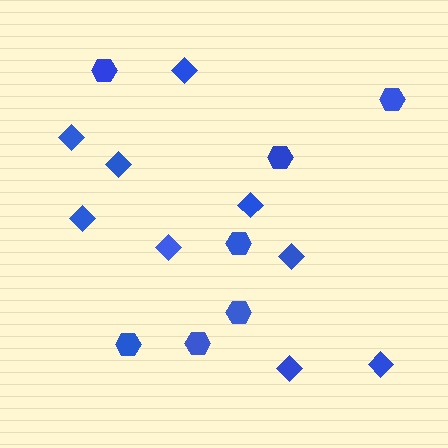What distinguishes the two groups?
There are 2 groups: one group of hexagons (7) and one group of diamonds (9).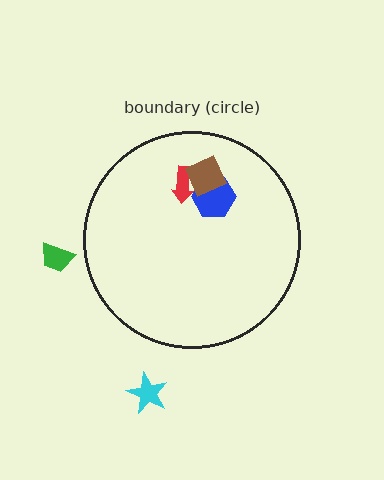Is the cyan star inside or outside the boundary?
Outside.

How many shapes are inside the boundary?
3 inside, 2 outside.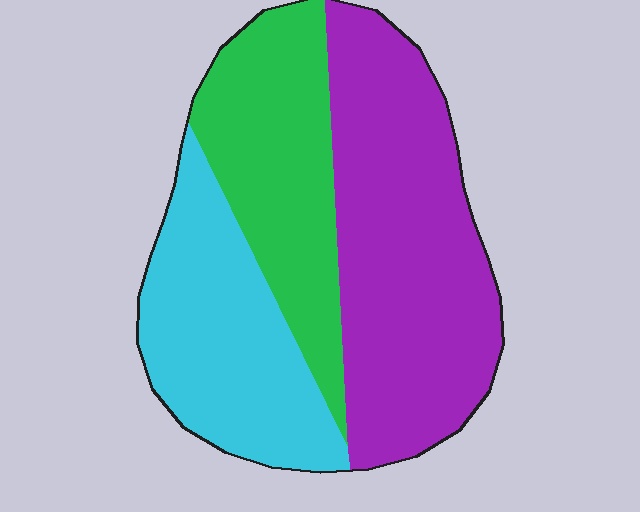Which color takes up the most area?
Purple, at roughly 45%.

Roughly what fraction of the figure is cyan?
Cyan covers around 30% of the figure.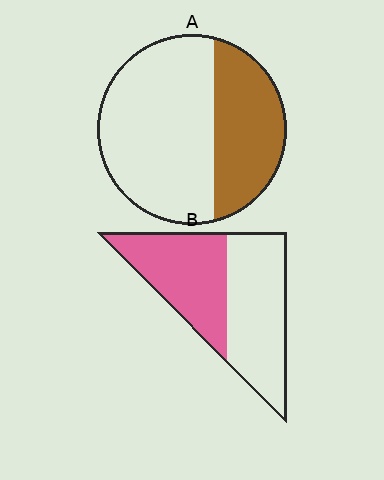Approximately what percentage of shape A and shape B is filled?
A is approximately 35% and B is approximately 45%.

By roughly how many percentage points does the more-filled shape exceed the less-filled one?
By roughly 10 percentage points (B over A).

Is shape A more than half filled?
No.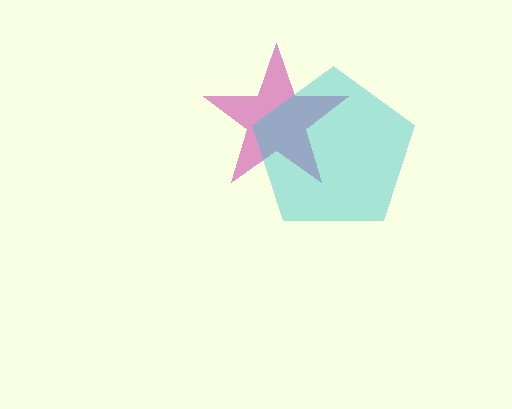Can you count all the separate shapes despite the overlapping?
Yes, there are 2 separate shapes.